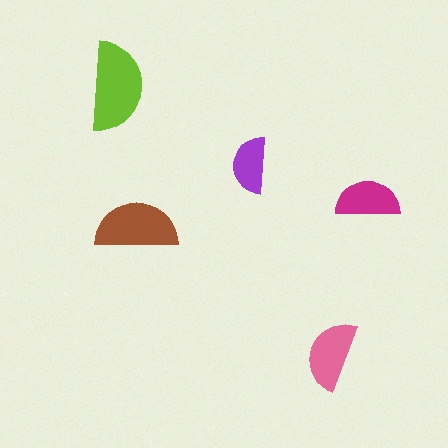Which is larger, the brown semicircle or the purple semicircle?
The brown one.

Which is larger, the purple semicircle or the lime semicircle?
The lime one.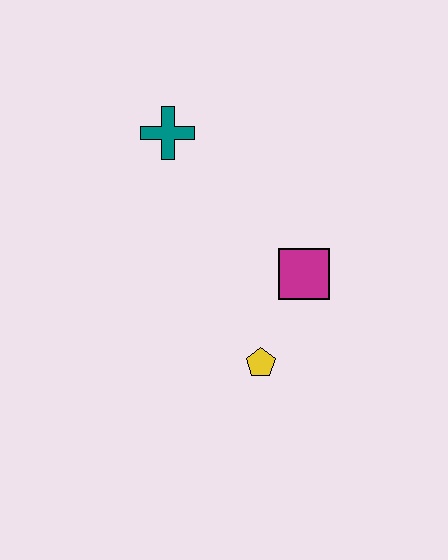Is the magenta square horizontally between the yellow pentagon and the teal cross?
No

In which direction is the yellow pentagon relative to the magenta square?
The yellow pentagon is below the magenta square.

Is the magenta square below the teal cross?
Yes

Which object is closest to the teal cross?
The magenta square is closest to the teal cross.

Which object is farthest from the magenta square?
The teal cross is farthest from the magenta square.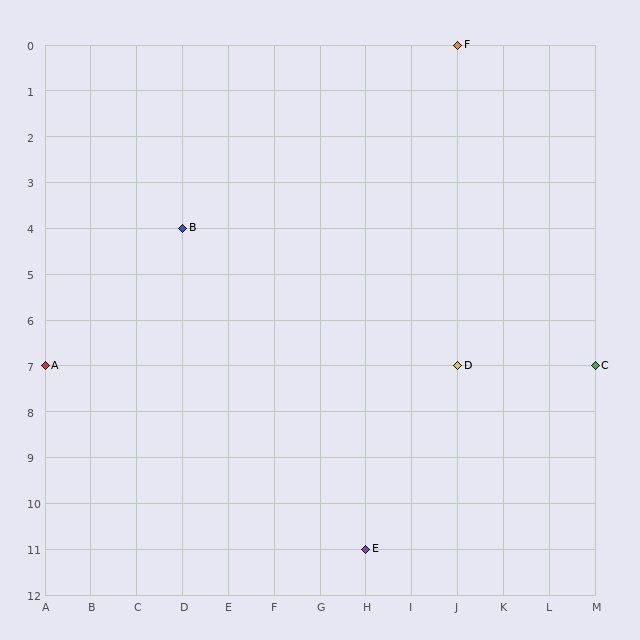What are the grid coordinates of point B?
Point B is at grid coordinates (D, 4).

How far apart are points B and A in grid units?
Points B and A are 3 columns and 3 rows apart (about 4.2 grid units diagonally).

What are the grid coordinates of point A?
Point A is at grid coordinates (A, 7).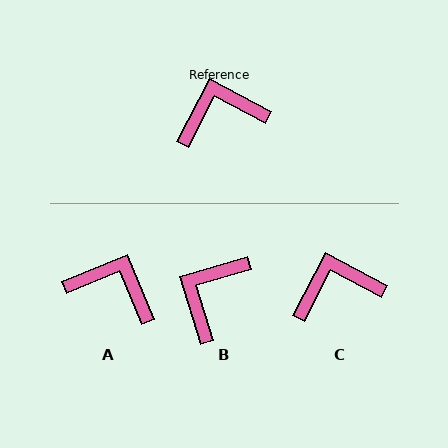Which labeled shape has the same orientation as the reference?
C.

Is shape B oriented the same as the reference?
No, it is off by about 45 degrees.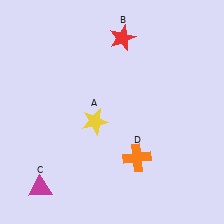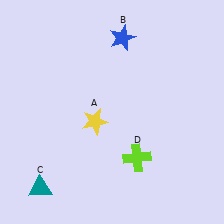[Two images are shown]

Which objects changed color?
B changed from red to blue. C changed from magenta to teal. D changed from orange to lime.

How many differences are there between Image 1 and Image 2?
There are 3 differences between the two images.